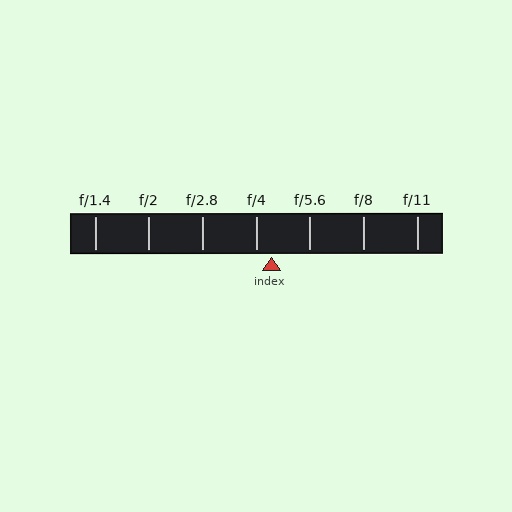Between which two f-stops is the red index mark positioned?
The index mark is between f/4 and f/5.6.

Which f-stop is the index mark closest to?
The index mark is closest to f/4.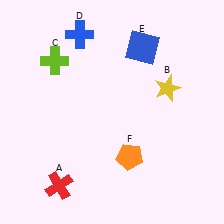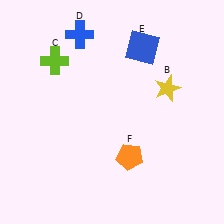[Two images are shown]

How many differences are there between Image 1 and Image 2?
There is 1 difference between the two images.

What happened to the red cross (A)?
The red cross (A) was removed in Image 2. It was in the bottom-left area of Image 1.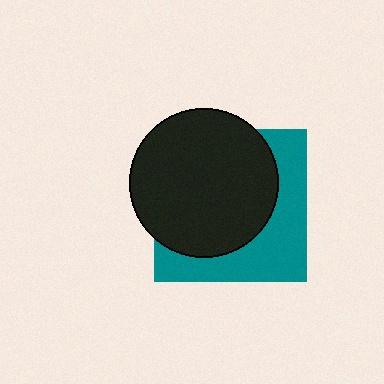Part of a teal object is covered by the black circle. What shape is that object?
It is a square.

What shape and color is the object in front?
The object in front is a black circle.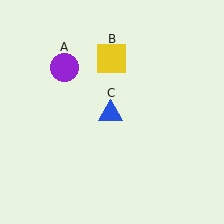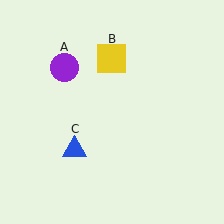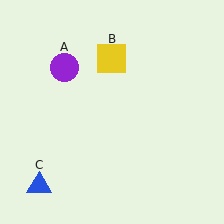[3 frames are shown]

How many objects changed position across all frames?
1 object changed position: blue triangle (object C).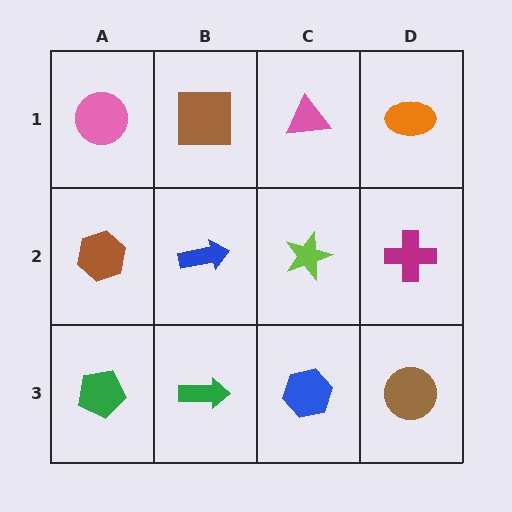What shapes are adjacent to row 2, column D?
An orange ellipse (row 1, column D), a brown circle (row 3, column D), a lime star (row 2, column C).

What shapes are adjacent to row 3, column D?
A magenta cross (row 2, column D), a blue hexagon (row 3, column C).